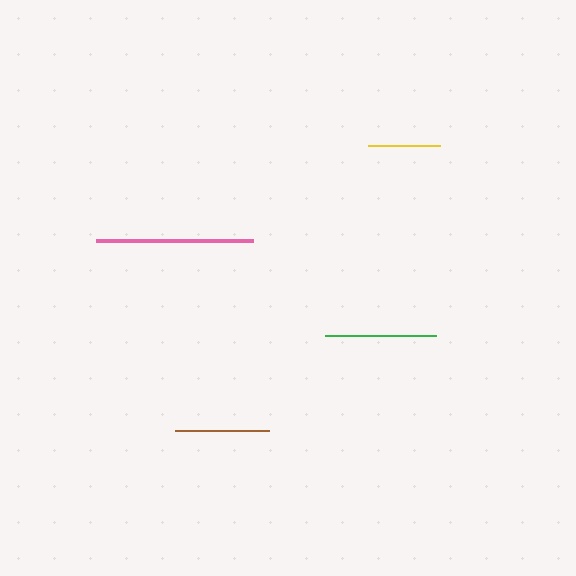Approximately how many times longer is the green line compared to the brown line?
The green line is approximately 1.2 times the length of the brown line.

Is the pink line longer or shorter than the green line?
The pink line is longer than the green line.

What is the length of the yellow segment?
The yellow segment is approximately 73 pixels long.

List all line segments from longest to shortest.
From longest to shortest: pink, green, brown, yellow.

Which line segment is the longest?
The pink line is the longest at approximately 157 pixels.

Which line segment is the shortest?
The yellow line is the shortest at approximately 73 pixels.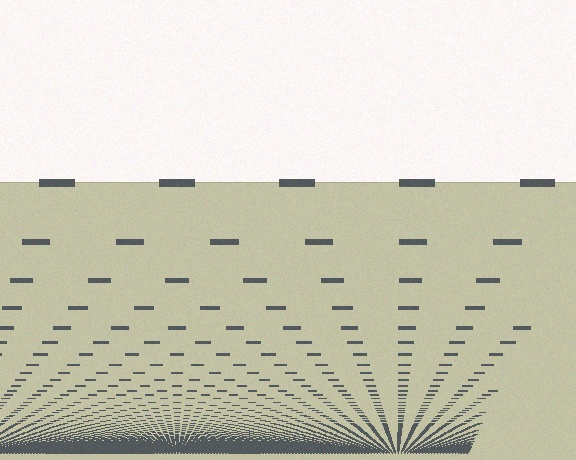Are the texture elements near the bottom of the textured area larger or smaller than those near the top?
Smaller. The gradient is inverted — elements near the bottom are smaller and denser.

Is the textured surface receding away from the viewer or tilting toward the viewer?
The surface appears to tilt toward the viewer. Texture elements get larger and sparser toward the top.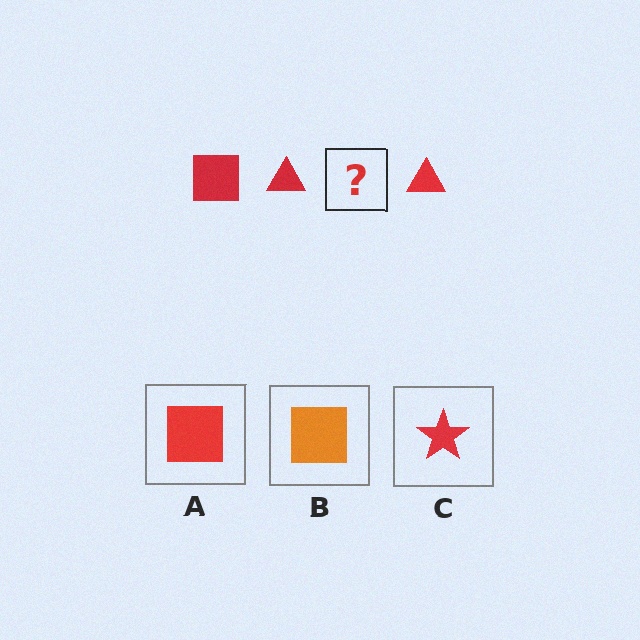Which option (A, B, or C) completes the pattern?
A.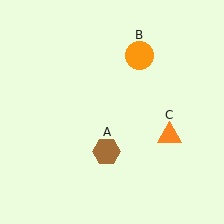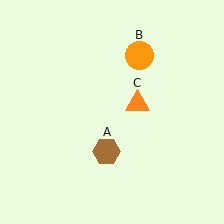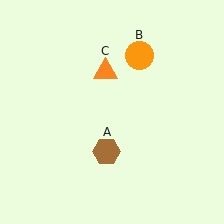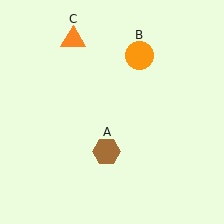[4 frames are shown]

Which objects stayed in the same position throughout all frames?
Brown hexagon (object A) and orange circle (object B) remained stationary.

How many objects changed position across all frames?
1 object changed position: orange triangle (object C).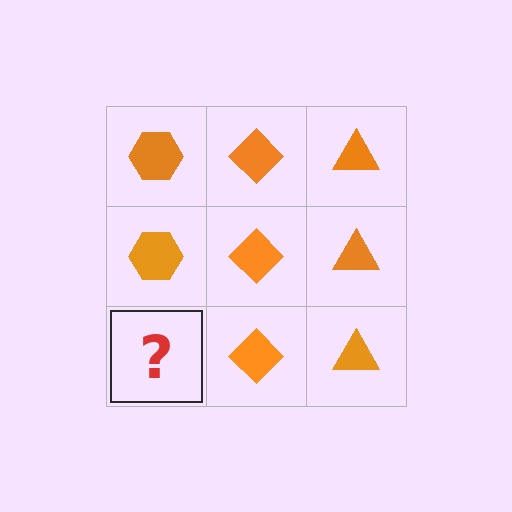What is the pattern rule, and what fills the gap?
The rule is that each column has a consistent shape. The gap should be filled with an orange hexagon.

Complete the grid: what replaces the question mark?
The question mark should be replaced with an orange hexagon.